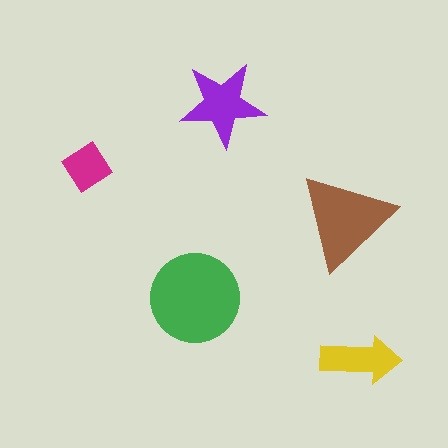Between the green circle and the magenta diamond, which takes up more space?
The green circle.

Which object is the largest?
The green circle.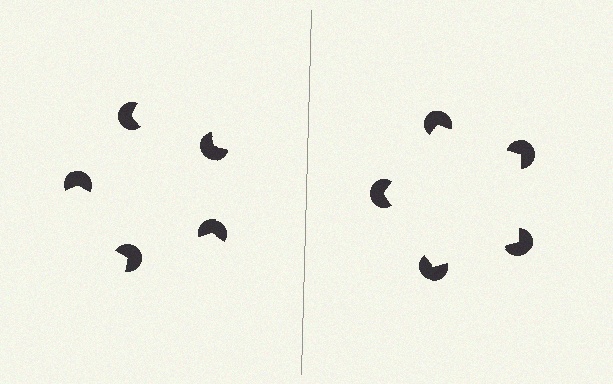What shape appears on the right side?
An illusory pentagon.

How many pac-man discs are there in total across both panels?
10 — 5 on each side.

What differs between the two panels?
The pac-man discs are positioned identically on both sides; only the wedge orientations differ. On the right they align to a pentagon; on the left they are misaligned.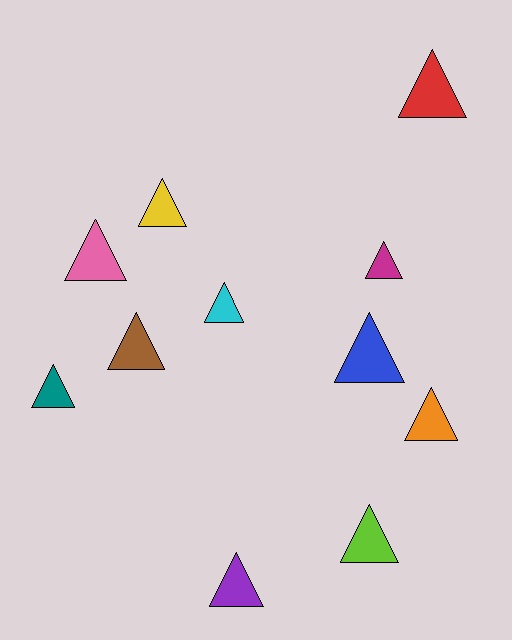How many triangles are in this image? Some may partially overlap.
There are 11 triangles.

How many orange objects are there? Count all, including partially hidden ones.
There is 1 orange object.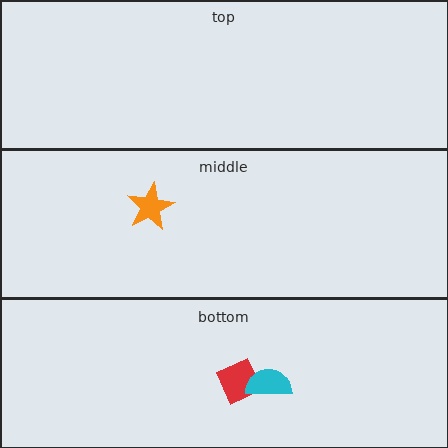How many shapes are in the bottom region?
2.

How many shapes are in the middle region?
1.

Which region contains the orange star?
The middle region.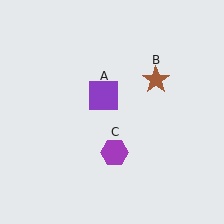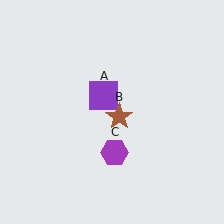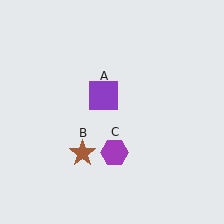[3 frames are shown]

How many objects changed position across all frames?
1 object changed position: brown star (object B).